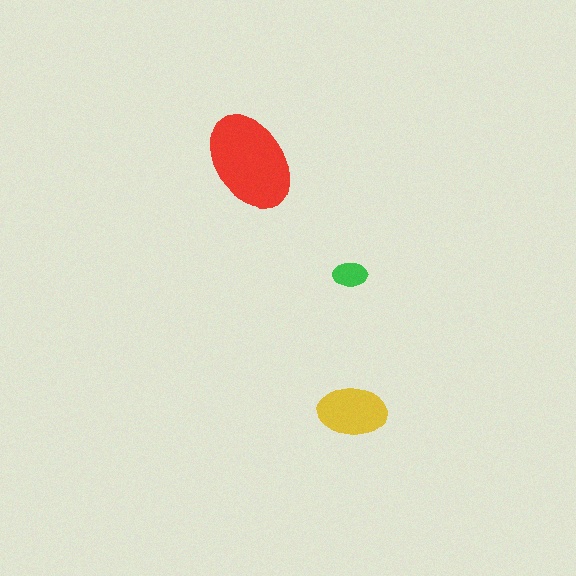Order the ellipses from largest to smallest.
the red one, the yellow one, the green one.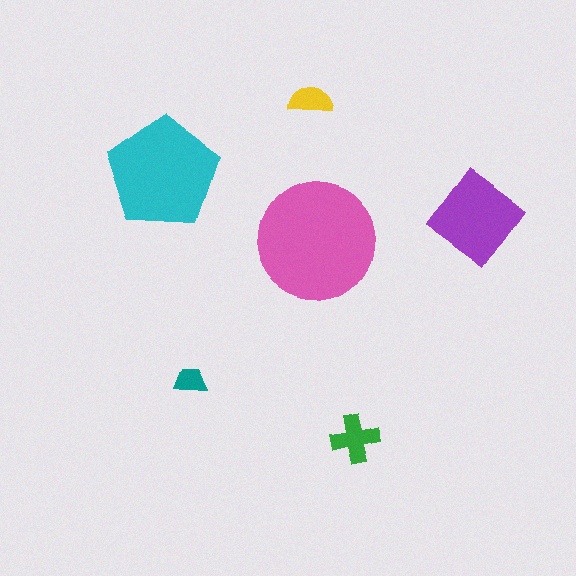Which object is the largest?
The pink circle.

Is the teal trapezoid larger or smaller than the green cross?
Smaller.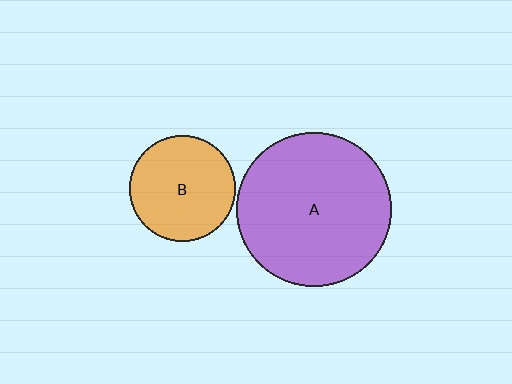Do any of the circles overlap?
No, none of the circles overlap.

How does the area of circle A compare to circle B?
Approximately 2.1 times.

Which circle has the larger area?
Circle A (purple).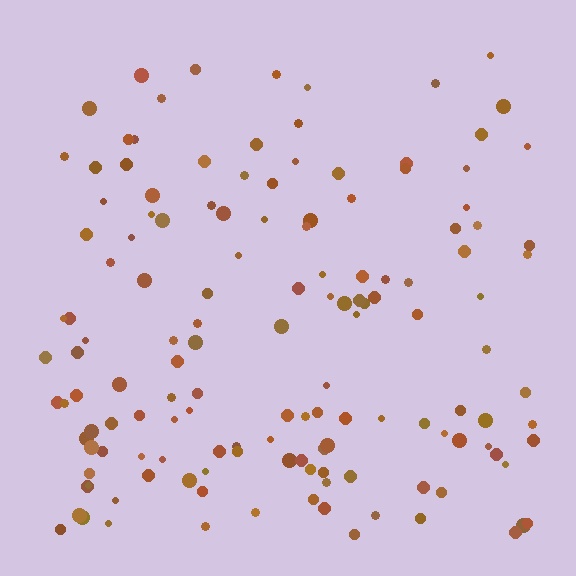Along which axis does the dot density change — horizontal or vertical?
Vertical.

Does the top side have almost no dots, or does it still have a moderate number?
Still a moderate number, just noticeably fewer than the bottom.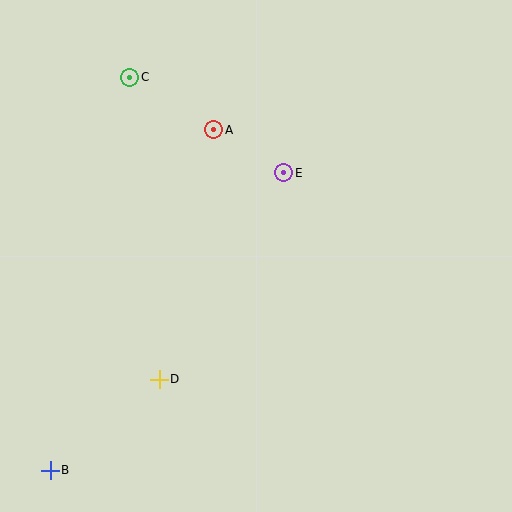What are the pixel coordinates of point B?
Point B is at (50, 470).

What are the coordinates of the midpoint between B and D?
The midpoint between B and D is at (105, 425).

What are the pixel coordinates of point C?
Point C is at (130, 77).